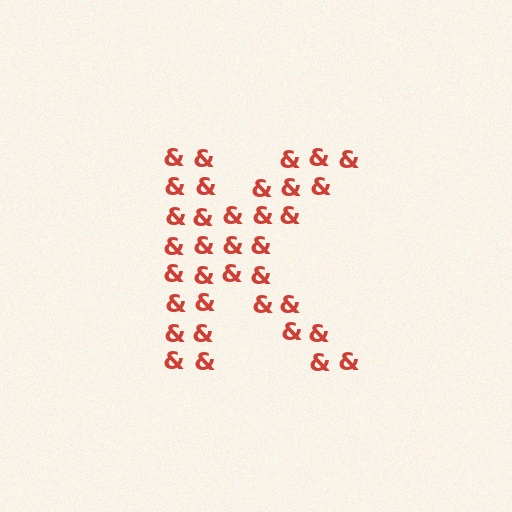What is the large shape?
The large shape is the letter K.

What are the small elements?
The small elements are ampersands.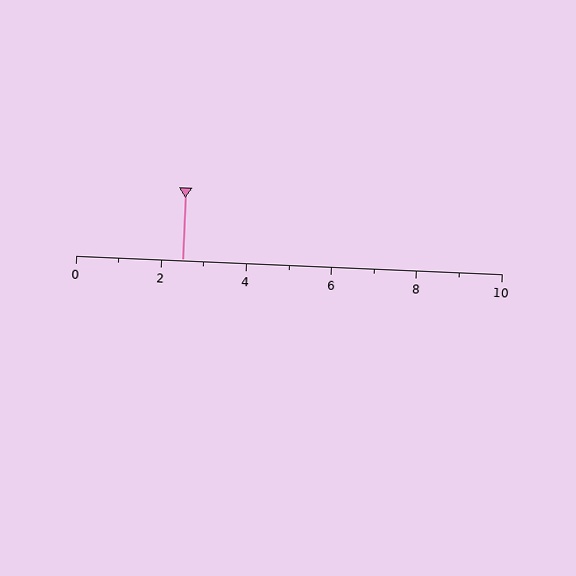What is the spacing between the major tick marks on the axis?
The major ticks are spaced 2 apart.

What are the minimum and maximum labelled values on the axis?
The axis runs from 0 to 10.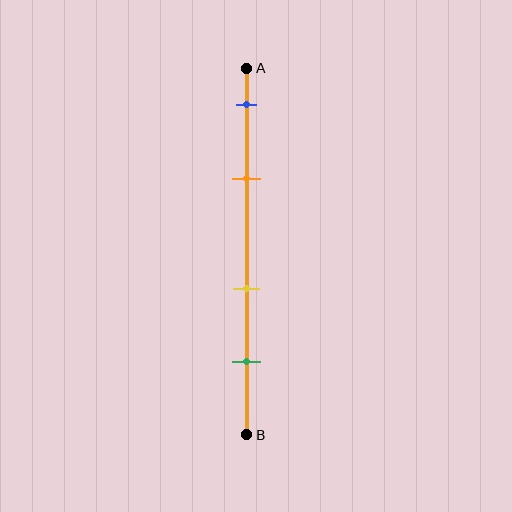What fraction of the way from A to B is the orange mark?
The orange mark is approximately 30% (0.3) of the way from A to B.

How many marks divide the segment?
There are 4 marks dividing the segment.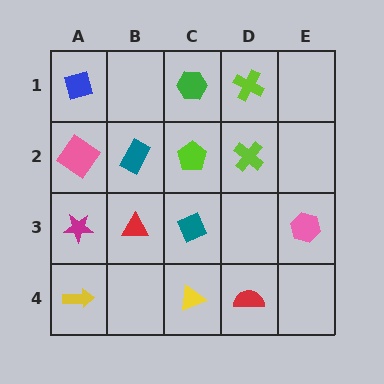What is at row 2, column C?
A lime pentagon.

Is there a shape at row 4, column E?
No, that cell is empty.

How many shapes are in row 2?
4 shapes.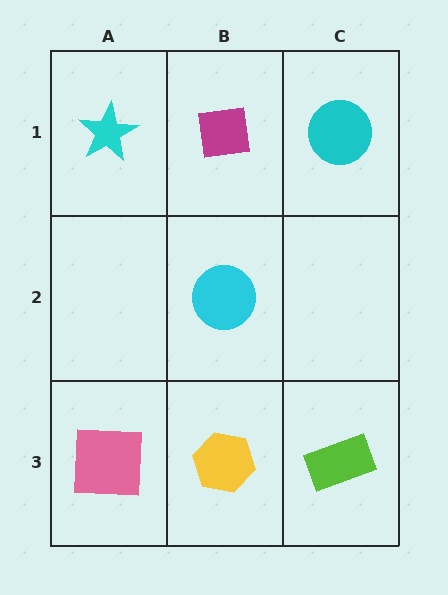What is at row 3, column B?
A yellow hexagon.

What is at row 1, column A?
A cyan star.